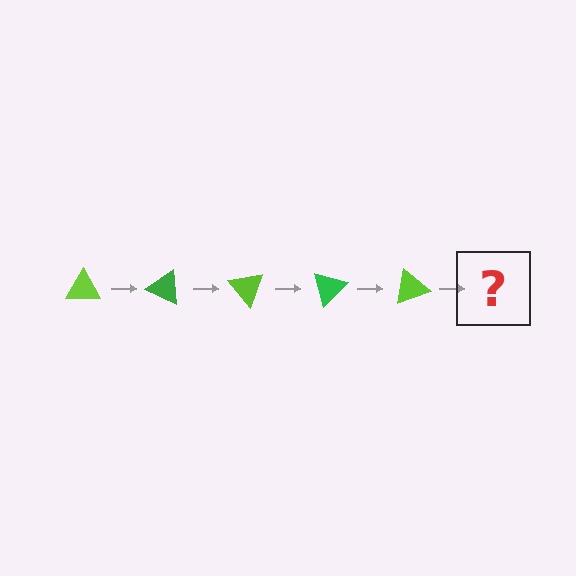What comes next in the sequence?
The next element should be a green triangle, rotated 125 degrees from the start.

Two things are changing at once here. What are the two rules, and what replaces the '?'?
The two rules are that it rotates 25 degrees each step and the color cycles through lime and green. The '?' should be a green triangle, rotated 125 degrees from the start.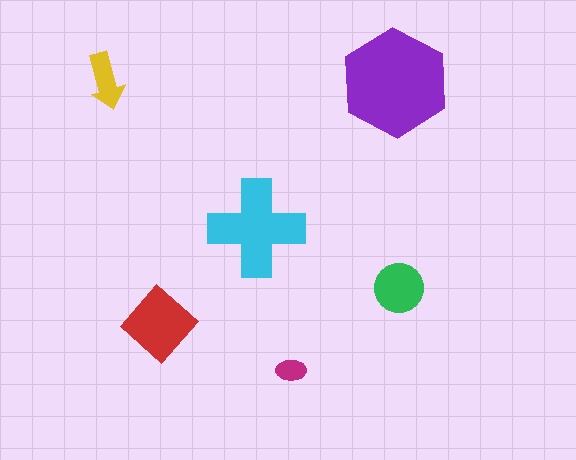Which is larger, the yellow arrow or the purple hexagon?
The purple hexagon.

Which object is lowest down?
The magenta ellipse is bottommost.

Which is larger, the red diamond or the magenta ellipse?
The red diamond.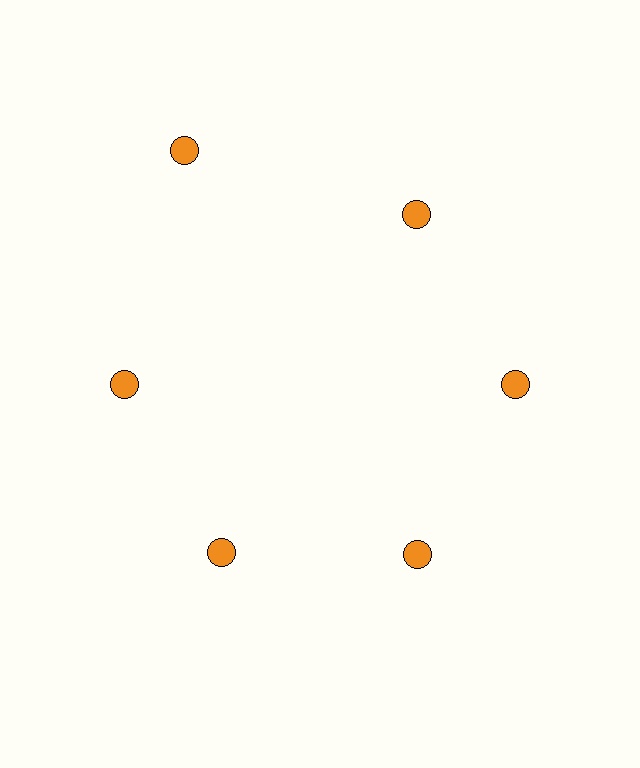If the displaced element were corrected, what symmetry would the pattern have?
It would have 6-fold rotational symmetry — the pattern would map onto itself every 60 degrees.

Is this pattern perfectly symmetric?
No. The 6 orange circles are arranged in a ring, but one element near the 11 o'clock position is pushed outward from the center, breaking the 6-fold rotational symmetry.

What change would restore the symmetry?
The symmetry would be restored by moving it inward, back onto the ring so that all 6 circles sit at equal angles and equal distance from the center.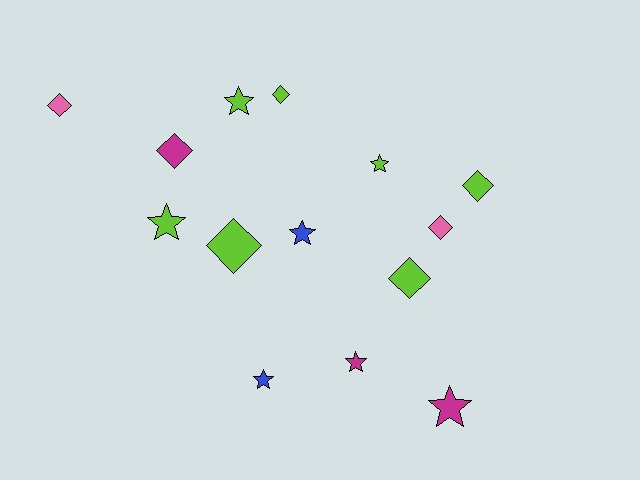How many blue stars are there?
There are 2 blue stars.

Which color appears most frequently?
Lime, with 7 objects.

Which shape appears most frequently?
Star, with 7 objects.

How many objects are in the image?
There are 14 objects.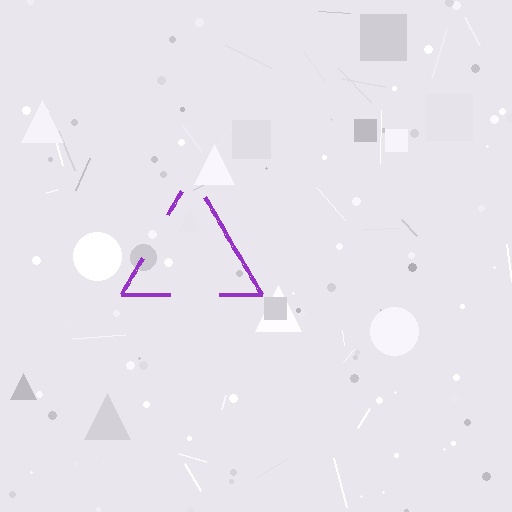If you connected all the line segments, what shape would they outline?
They would outline a triangle.